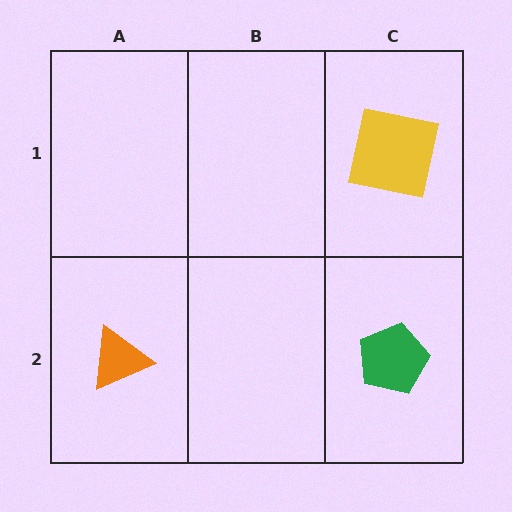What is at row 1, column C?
A yellow square.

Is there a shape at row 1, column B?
No, that cell is empty.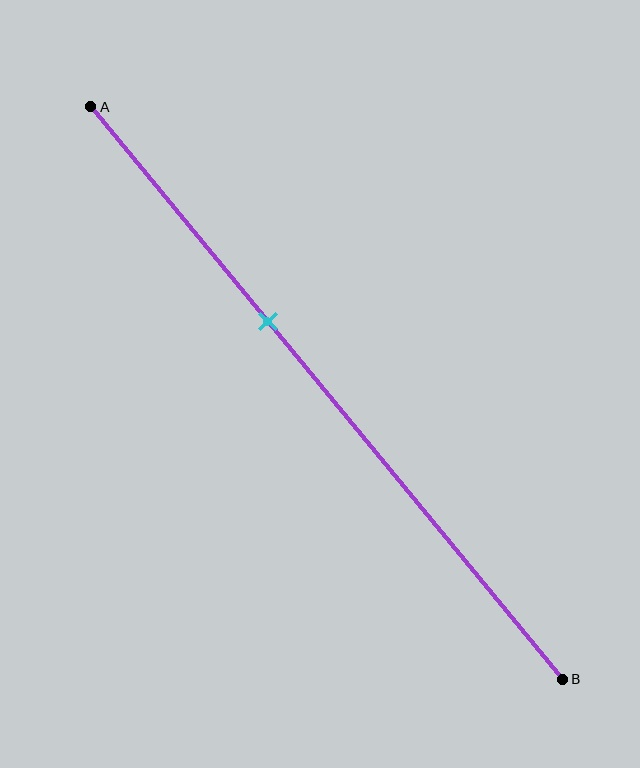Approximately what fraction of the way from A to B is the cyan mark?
The cyan mark is approximately 40% of the way from A to B.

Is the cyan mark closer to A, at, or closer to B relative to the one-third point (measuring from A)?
The cyan mark is closer to point B than the one-third point of segment AB.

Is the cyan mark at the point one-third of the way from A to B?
No, the mark is at about 40% from A, not at the 33% one-third point.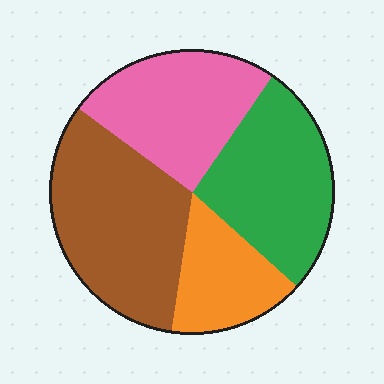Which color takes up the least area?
Orange, at roughly 15%.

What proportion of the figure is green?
Green takes up about one quarter (1/4) of the figure.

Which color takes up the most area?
Brown, at roughly 35%.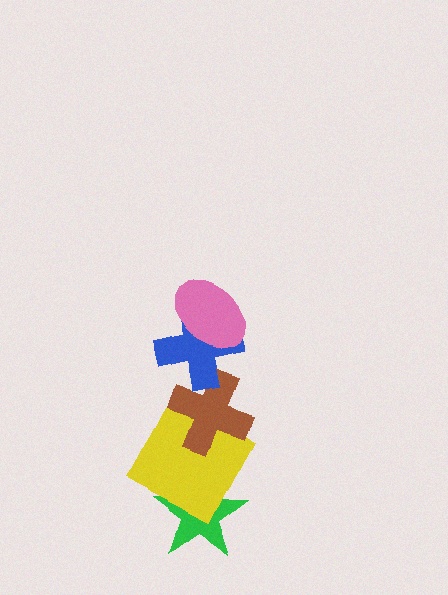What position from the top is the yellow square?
The yellow square is 4th from the top.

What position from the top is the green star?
The green star is 5th from the top.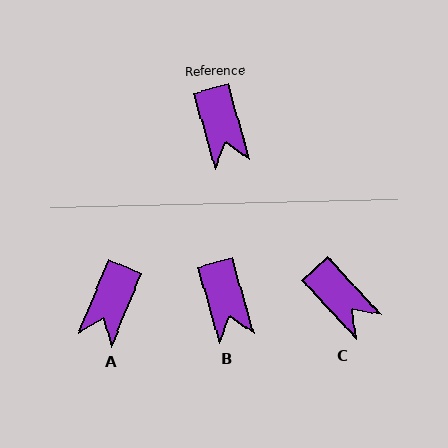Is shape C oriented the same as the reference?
No, it is off by about 28 degrees.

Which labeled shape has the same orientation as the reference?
B.